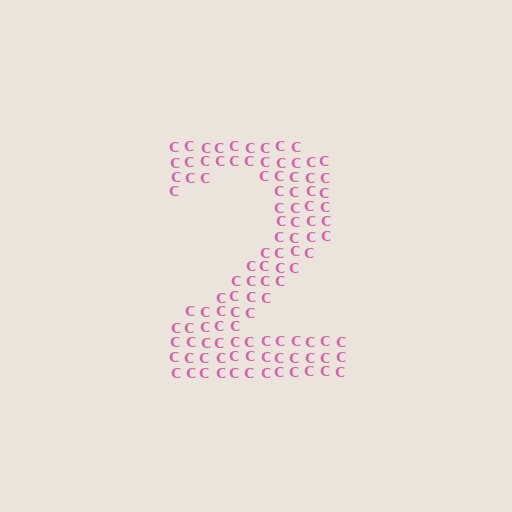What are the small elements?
The small elements are letter C's.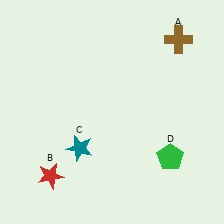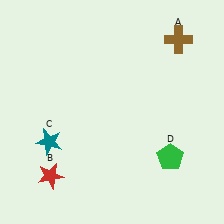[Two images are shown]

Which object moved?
The teal star (C) moved left.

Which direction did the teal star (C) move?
The teal star (C) moved left.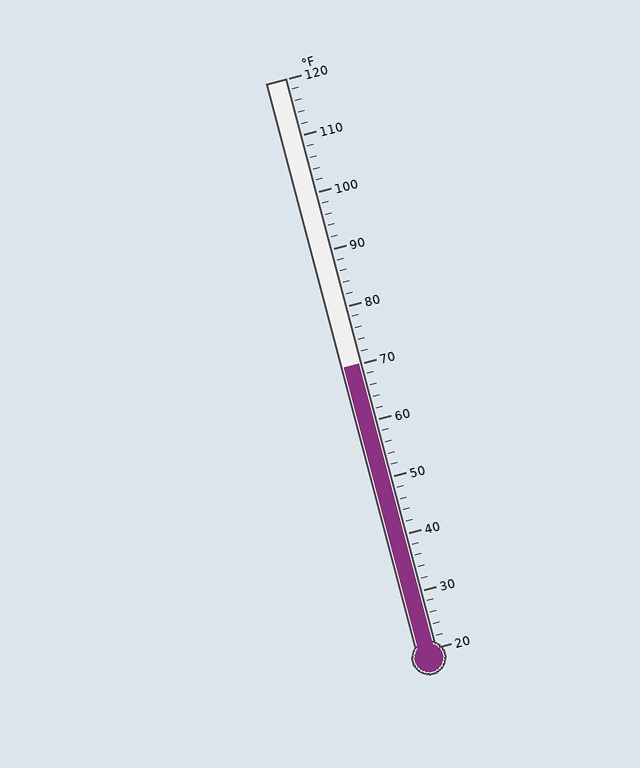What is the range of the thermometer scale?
The thermometer scale ranges from 20°F to 120°F.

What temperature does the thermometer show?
The thermometer shows approximately 70°F.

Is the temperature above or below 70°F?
The temperature is at 70°F.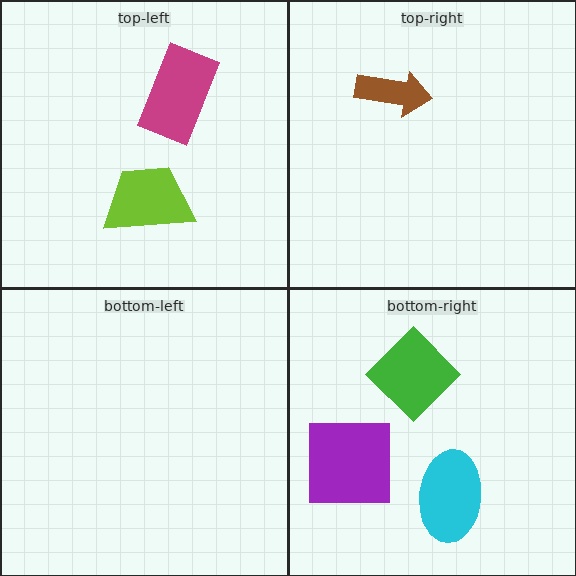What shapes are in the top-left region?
The magenta rectangle, the lime trapezoid.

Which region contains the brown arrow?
The top-right region.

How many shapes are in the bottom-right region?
3.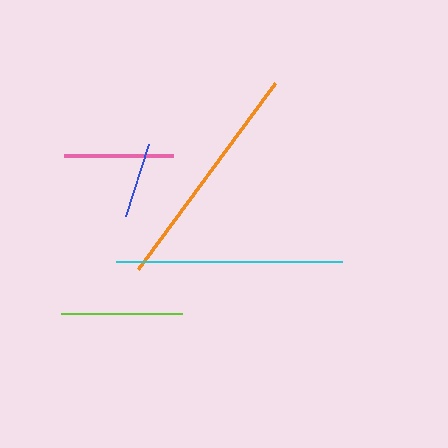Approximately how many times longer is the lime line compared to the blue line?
The lime line is approximately 1.6 times the length of the blue line.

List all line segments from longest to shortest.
From longest to shortest: orange, cyan, lime, pink, blue.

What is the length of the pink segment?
The pink segment is approximately 109 pixels long.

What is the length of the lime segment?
The lime segment is approximately 121 pixels long.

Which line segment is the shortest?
The blue line is the shortest at approximately 76 pixels.